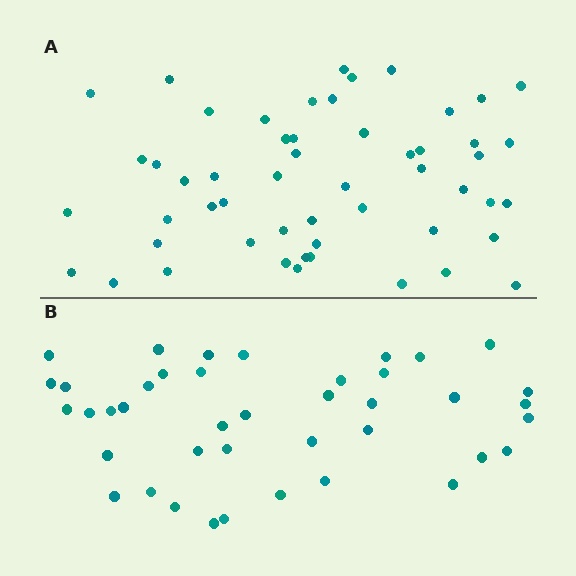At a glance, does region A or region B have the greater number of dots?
Region A (the top region) has more dots.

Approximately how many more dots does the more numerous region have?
Region A has roughly 12 or so more dots than region B.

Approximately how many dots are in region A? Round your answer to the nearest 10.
About 50 dots. (The exact count is 53, which rounds to 50.)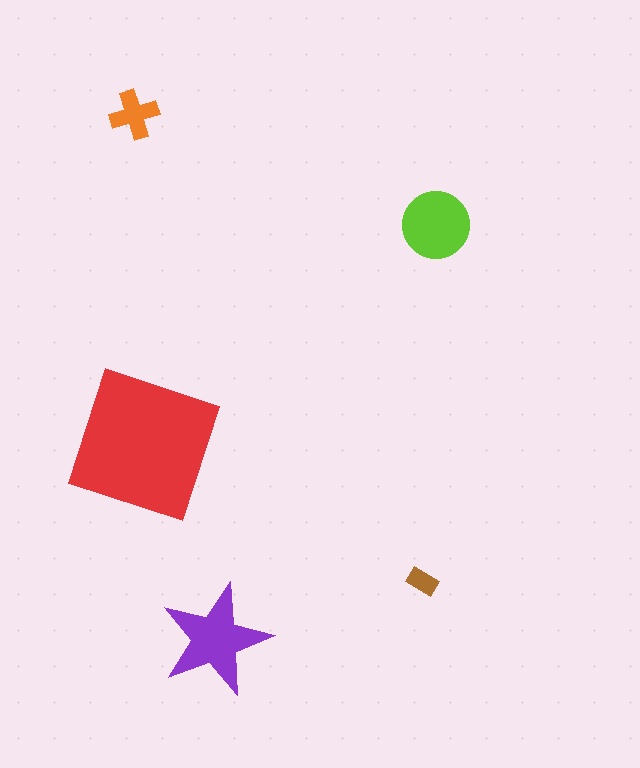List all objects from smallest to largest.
The brown rectangle, the orange cross, the lime circle, the purple star, the red square.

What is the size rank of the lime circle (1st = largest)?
3rd.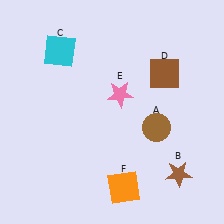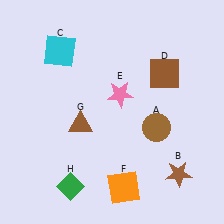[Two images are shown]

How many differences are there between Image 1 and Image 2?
There are 2 differences between the two images.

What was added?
A brown triangle (G), a green diamond (H) were added in Image 2.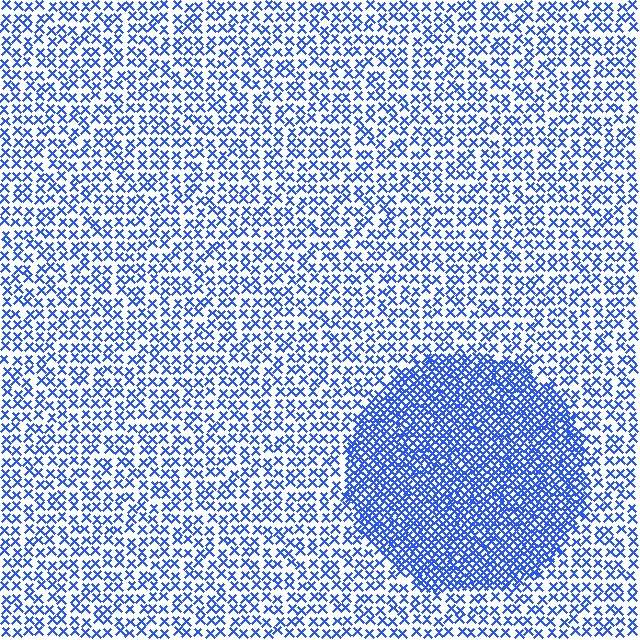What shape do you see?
I see a circle.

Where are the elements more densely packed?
The elements are more densely packed inside the circle boundary.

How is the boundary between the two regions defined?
The boundary is defined by a change in element density (approximately 2.4x ratio). All elements are the same color, size, and shape.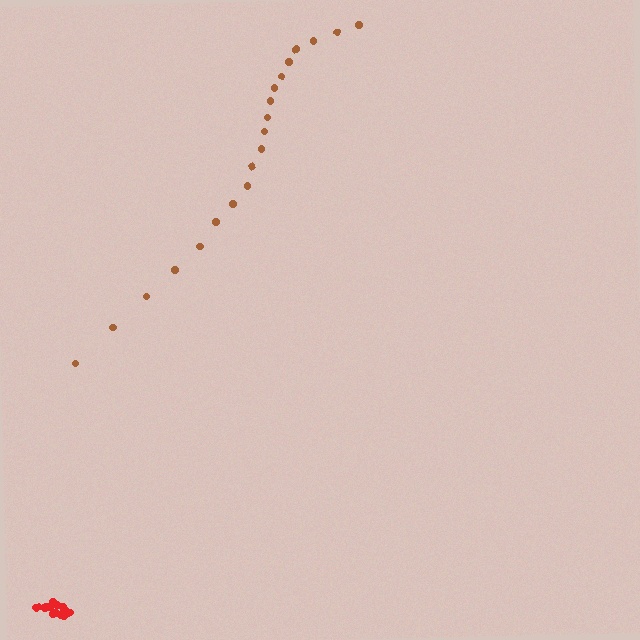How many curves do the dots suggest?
There are 2 distinct paths.